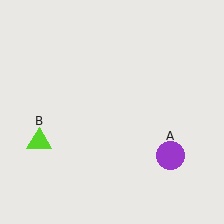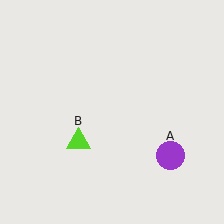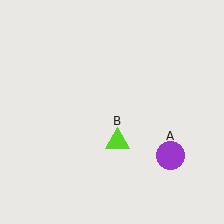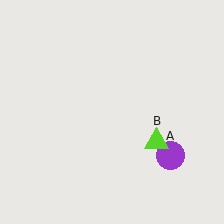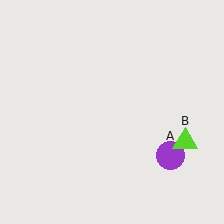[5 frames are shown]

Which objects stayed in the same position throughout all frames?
Purple circle (object A) remained stationary.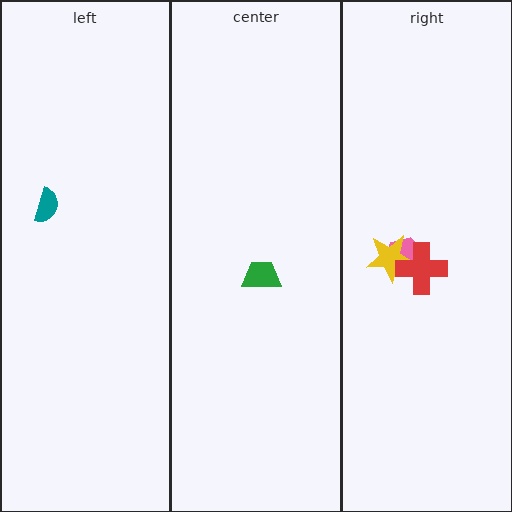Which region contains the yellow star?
The right region.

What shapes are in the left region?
The teal semicircle.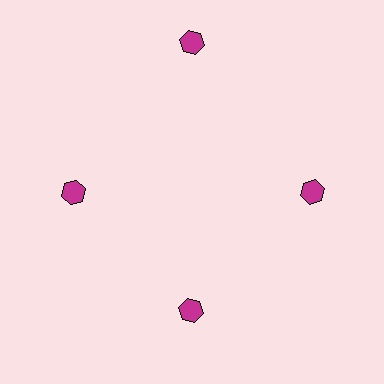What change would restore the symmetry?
The symmetry would be restored by moving it inward, back onto the ring so that all 4 hexagons sit at equal angles and equal distance from the center.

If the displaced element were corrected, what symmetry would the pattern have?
It would have 4-fold rotational symmetry — the pattern would map onto itself every 90 degrees.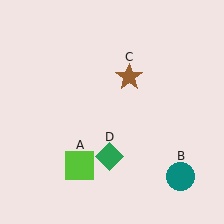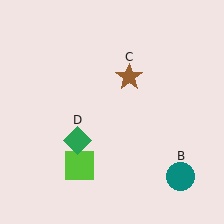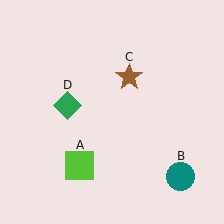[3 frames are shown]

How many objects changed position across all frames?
1 object changed position: green diamond (object D).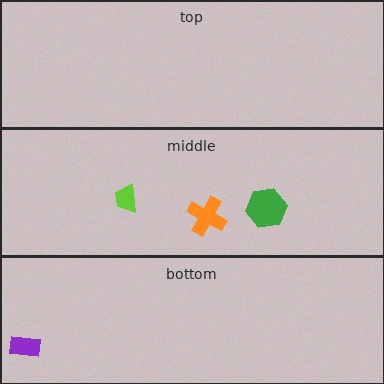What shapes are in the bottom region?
The purple rectangle.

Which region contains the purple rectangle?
The bottom region.